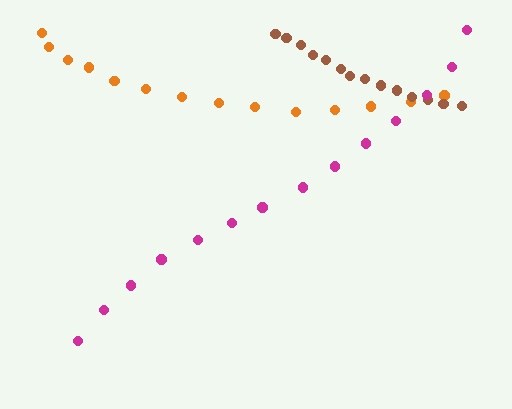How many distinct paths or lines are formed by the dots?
There are 3 distinct paths.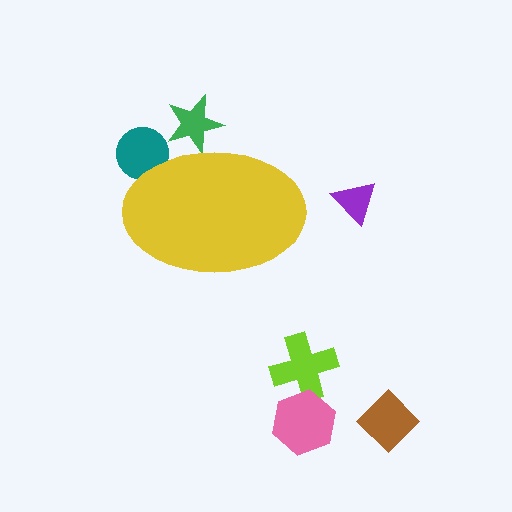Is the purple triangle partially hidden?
No, the purple triangle is fully visible.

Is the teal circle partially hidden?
Yes, the teal circle is partially hidden behind the yellow ellipse.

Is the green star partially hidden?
Yes, the green star is partially hidden behind the yellow ellipse.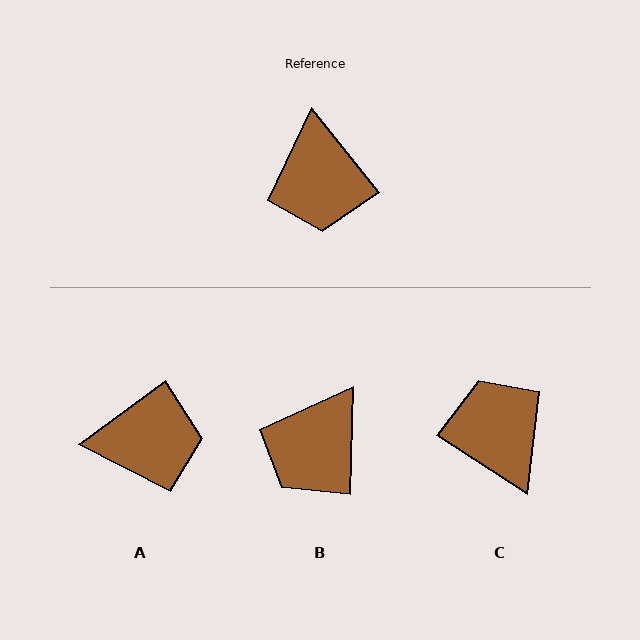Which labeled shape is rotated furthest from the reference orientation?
C, about 161 degrees away.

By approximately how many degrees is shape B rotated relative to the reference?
Approximately 40 degrees clockwise.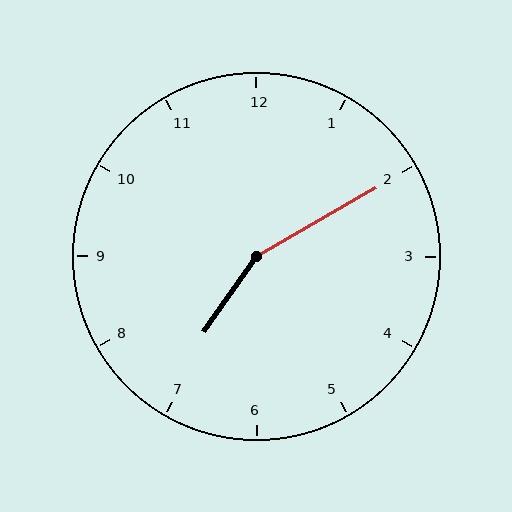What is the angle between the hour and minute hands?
Approximately 155 degrees.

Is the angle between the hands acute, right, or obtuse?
It is obtuse.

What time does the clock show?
7:10.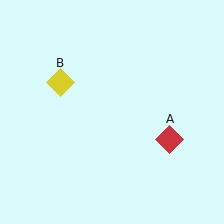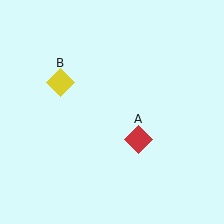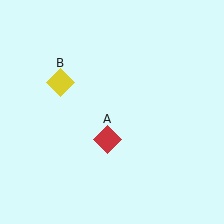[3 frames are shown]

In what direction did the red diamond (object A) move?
The red diamond (object A) moved left.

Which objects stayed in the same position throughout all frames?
Yellow diamond (object B) remained stationary.